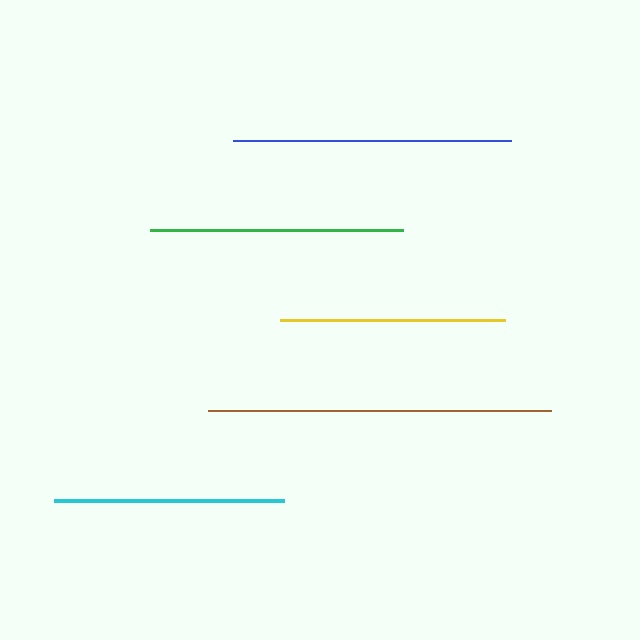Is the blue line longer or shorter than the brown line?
The brown line is longer than the blue line.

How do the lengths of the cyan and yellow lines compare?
The cyan and yellow lines are approximately the same length.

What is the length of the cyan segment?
The cyan segment is approximately 230 pixels long.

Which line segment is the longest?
The brown line is the longest at approximately 343 pixels.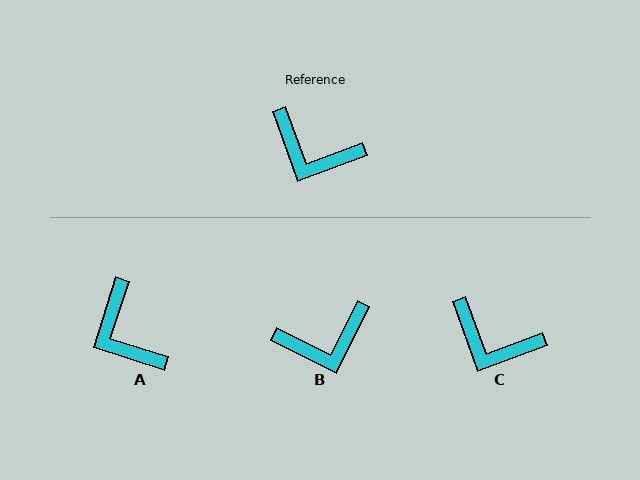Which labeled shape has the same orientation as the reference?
C.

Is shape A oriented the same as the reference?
No, it is off by about 38 degrees.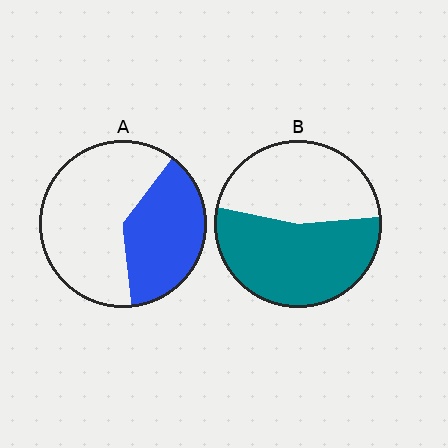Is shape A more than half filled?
No.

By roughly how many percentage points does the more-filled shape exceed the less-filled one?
By roughly 15 percentage points (B over A).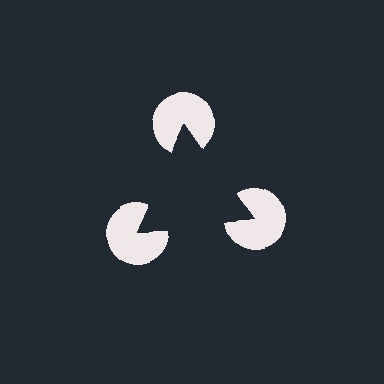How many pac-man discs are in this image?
There are 3 — one at each vertex of the illusory triangle.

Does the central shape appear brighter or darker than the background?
It typically appears slightly darker than the background, even though no actual brightness change is drawn.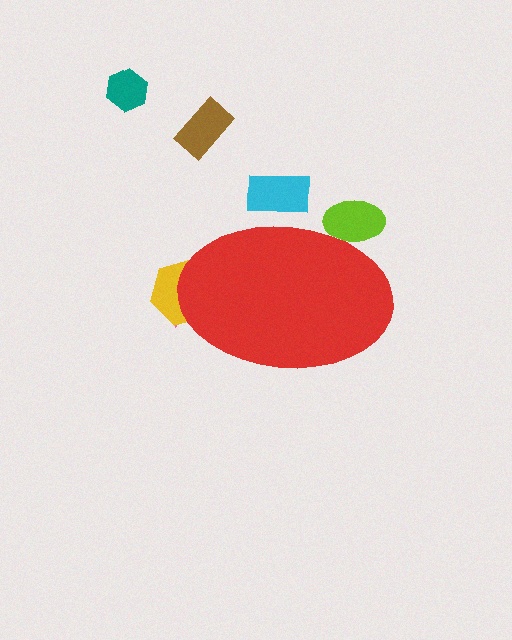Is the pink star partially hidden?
Yes, the pink star is partially hidden behind the red ellipse.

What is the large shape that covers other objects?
A red ellipse.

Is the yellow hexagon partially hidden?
Yes, the yellow hexagon is partially hidden behind the red ellipse.